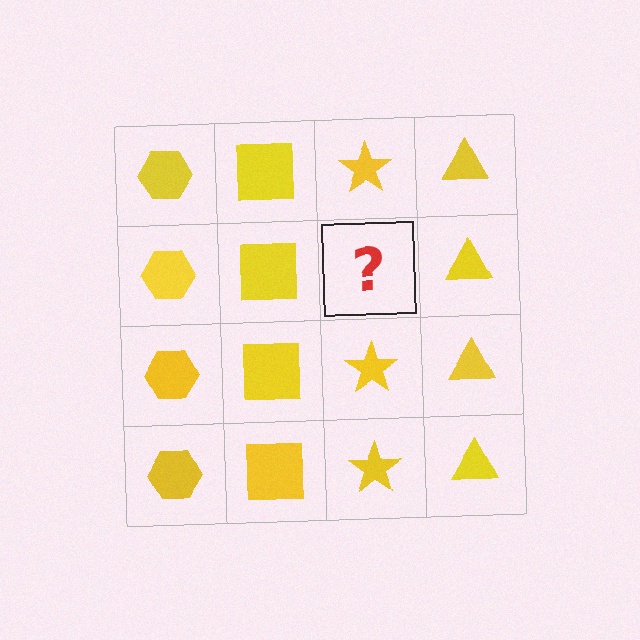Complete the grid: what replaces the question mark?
The question mark should be replaced with a yellow star.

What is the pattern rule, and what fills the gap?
The rule is that each column has a consistent shape. The gap should be filled with a yellow star.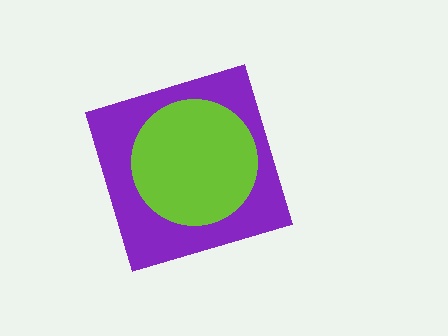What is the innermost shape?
The lime circle.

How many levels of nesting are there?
2.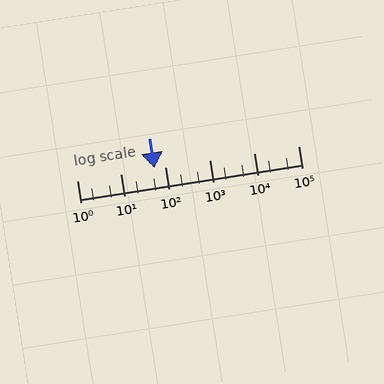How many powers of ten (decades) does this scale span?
The scale spans 5 decades, from 1 to 100000.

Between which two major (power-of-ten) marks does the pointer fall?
The pointer is between 10 and 100.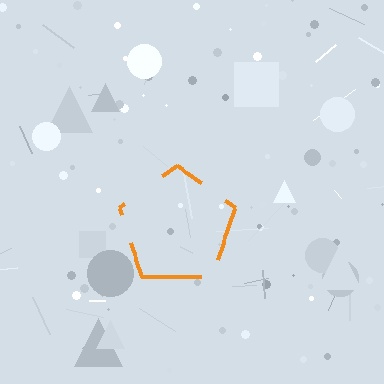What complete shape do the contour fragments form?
The contour fragments form a pentagon.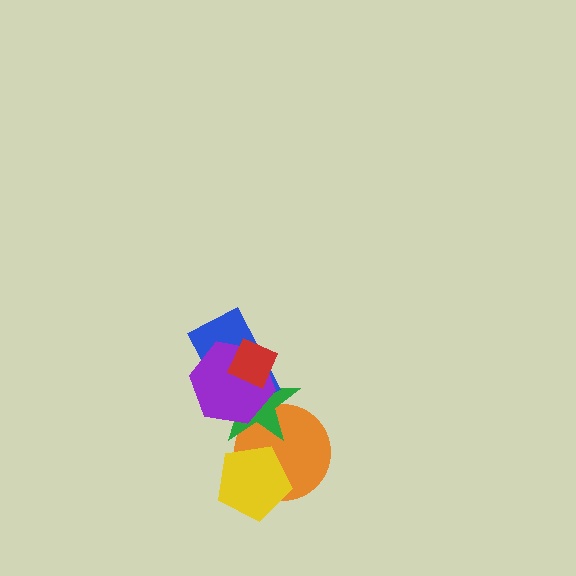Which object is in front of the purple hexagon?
The red diamond is in front of the purple hexagon.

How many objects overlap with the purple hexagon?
3 objects overlap with the purple hexagon.